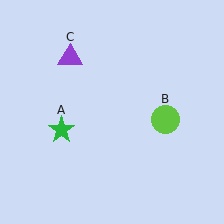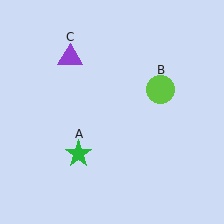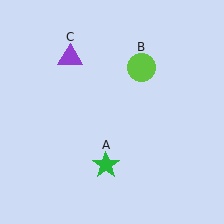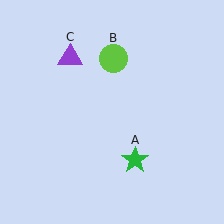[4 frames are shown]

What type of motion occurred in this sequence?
The green star (object A), lime circle (object B) rotated counterclockwise around the center of the scene.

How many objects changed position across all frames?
2 objects changed position: green star (object A), lime circle (object B).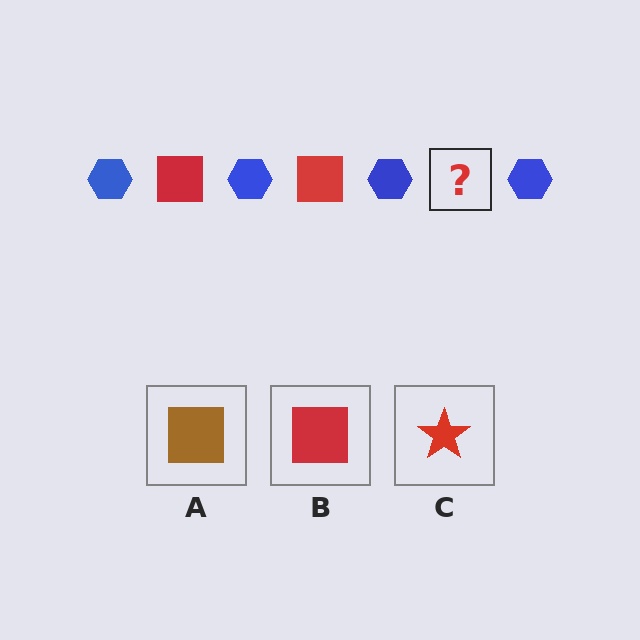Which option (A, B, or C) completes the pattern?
B.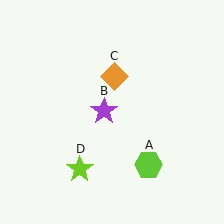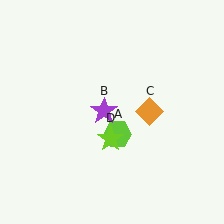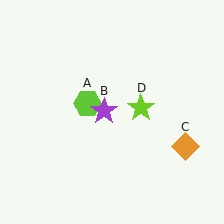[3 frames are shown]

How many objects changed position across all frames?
3 objects changed position: lime hexagon (object A), orange diamond (object C), lime star (object D).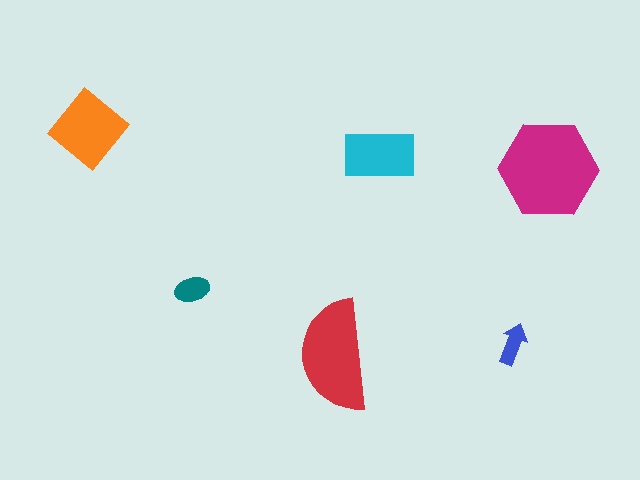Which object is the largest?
The magenta hexagon.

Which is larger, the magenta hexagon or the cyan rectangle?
The magenta hexagon.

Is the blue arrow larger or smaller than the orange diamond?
Smaller.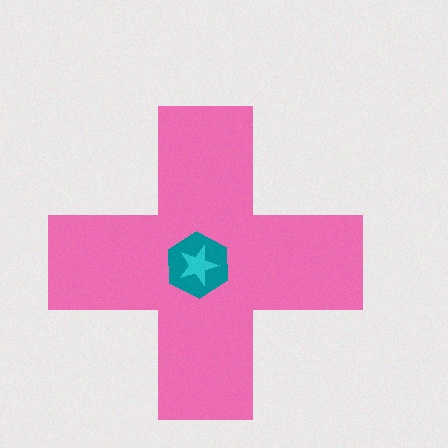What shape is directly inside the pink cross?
The teal hexagon.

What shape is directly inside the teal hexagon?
The cyan star.